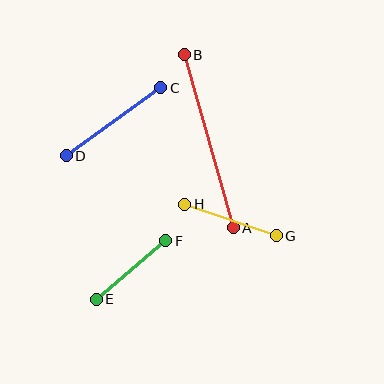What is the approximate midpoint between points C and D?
The midpoint is at approximately (113, 122) pixels.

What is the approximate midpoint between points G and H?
The midpoint is at approximately (231, 220) pixels.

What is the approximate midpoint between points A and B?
The midpoint is at approximately (209, 141) pixels.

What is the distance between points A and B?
The distance is approximately 180 pixels.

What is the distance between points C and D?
The distance is approximately 117 pixels.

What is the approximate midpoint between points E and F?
The midpoint is at approximately (131, 270) pixels.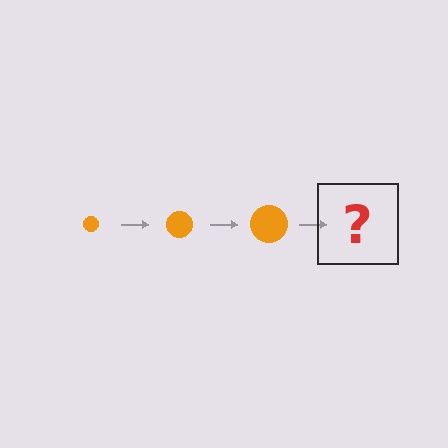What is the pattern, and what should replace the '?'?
The pattern is that the circle gets progressively larger each step. The '?' should be an orange circle, larger than the previous one.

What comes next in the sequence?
The next element should be an orange circle, larger than the previous one.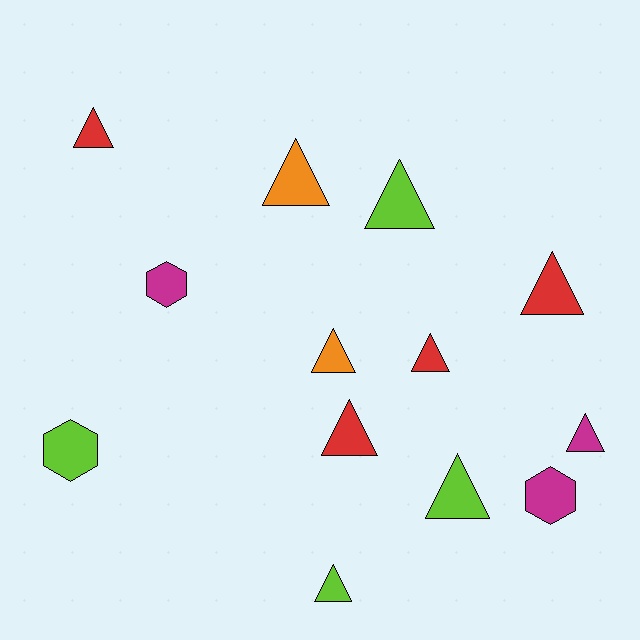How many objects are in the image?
There are 13 objects.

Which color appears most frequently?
Red, with 4 objects.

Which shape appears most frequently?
Triangle, with 10 objects.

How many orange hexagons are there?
There are no orange hexagons.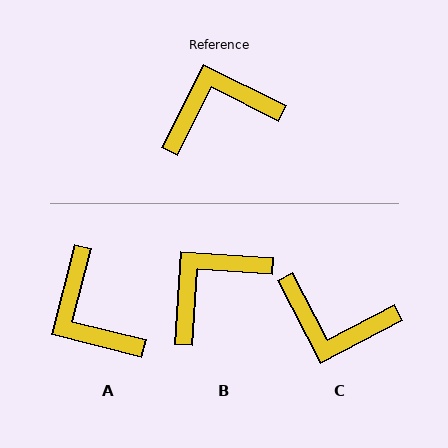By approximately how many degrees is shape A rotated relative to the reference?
Approximately 102 degrees counter-clockwise.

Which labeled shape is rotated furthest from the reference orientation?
C, about 144 degrees away.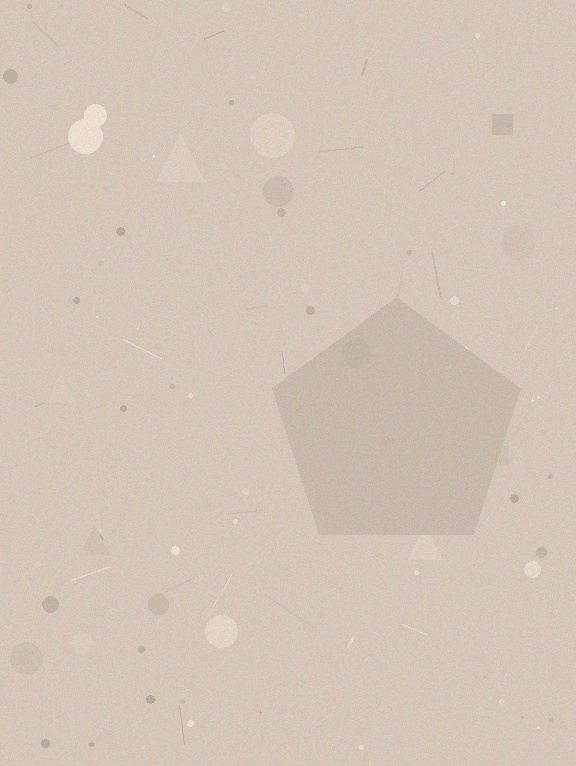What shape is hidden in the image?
A pentagon is hidden in the image.